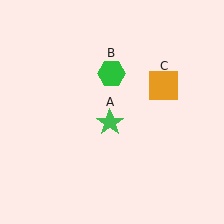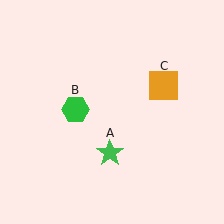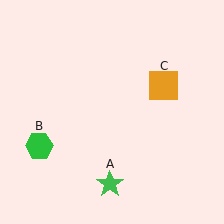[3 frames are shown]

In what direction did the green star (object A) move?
The green star (object A) moved down.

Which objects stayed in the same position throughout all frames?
Orange square (object C) remained stationary.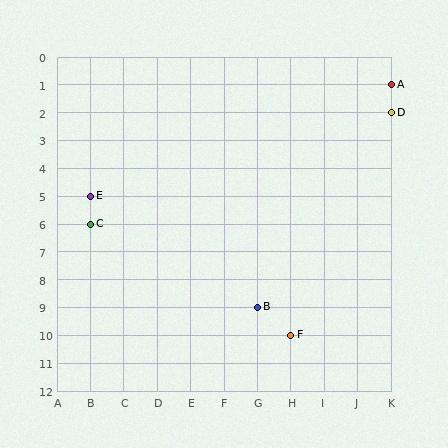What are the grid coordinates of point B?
Point B is at grid coordinates (G, 9).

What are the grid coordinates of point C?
Point C is at grid coordinates (B, 6).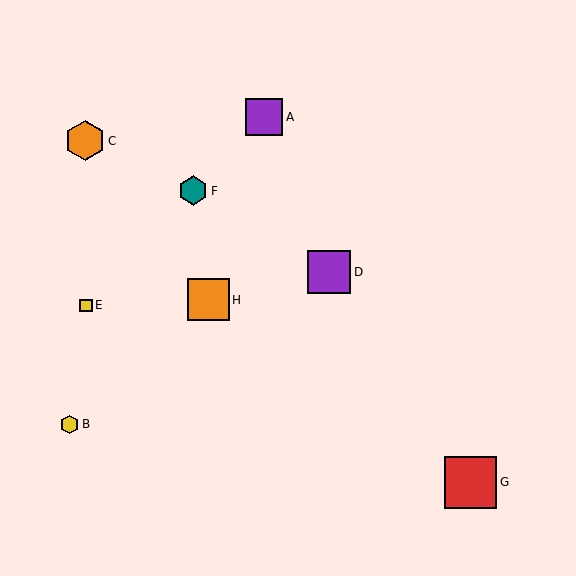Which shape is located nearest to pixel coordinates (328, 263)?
The purple square (labeled D) at (329, 272) is nearest to that location.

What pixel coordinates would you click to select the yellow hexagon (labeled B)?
Click at (70, 424) to select the yellow hexagon B.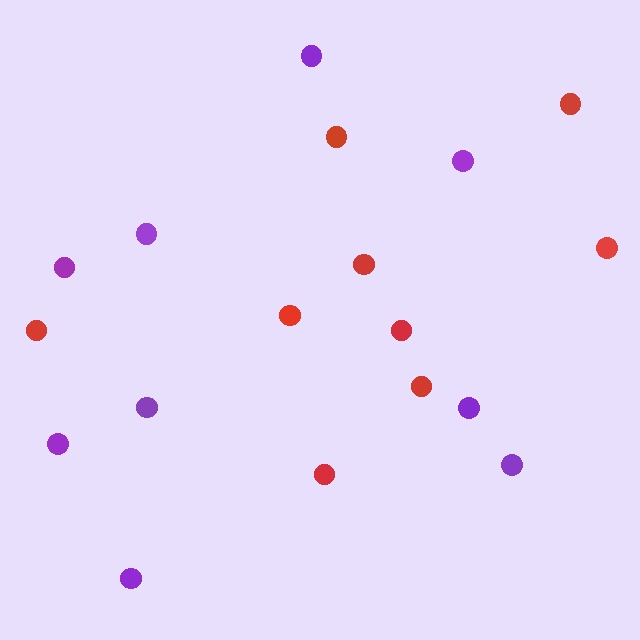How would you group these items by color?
There are 2 groups: one group of purple circles (9) and one group of red circles (9).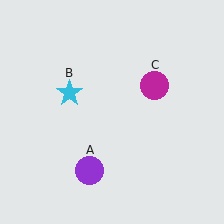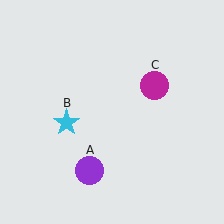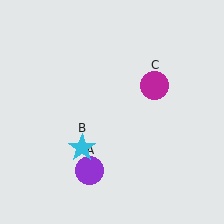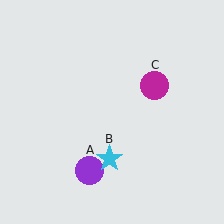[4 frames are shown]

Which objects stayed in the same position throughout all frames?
Purple circle (object A) and magenta circle (object C) remained stationary.